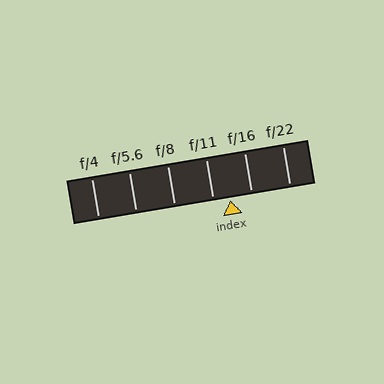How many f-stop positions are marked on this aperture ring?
There are 6 f-stop positions marked.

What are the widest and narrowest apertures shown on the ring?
The widest aperture shown is f/4 and the narrowest is f/22.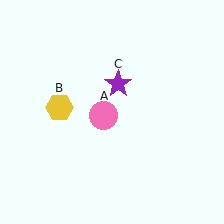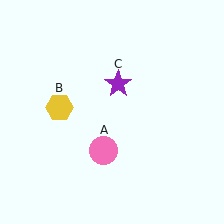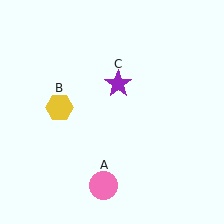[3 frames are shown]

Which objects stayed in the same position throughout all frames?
Yellow hexagon (object B) and purple star (object C) remained stationary.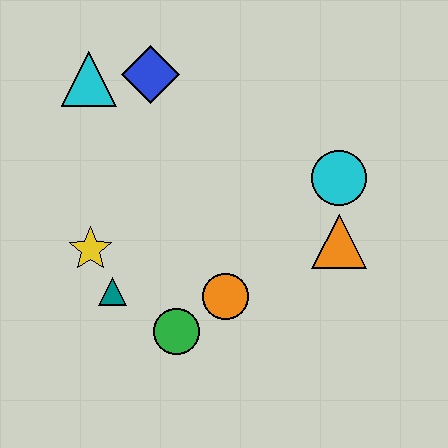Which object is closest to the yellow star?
The teal triangle is closest to the yellow star.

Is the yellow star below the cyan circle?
Yes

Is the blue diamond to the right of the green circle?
No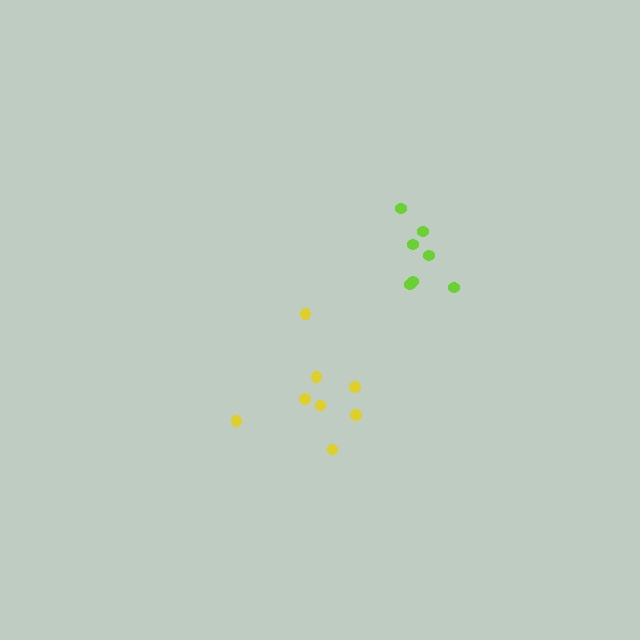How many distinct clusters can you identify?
There are 2 distinct clusters.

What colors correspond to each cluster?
The clusters are colored: lime, yellow.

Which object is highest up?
The lime cluster is topmost.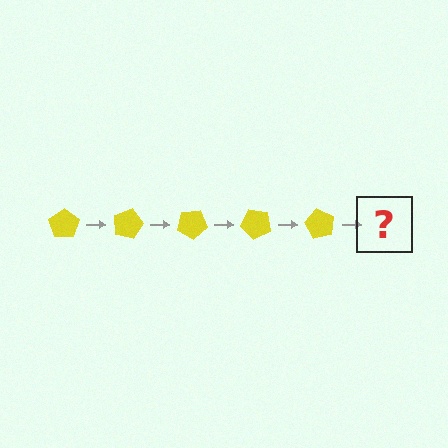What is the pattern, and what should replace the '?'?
The pattern is that the pentagon rotates 15 degrees each step. The '?' should be a yellow pentagon rotated 75 degrees.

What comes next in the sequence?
The next element should be a yellow pentagon rotated 75 degrees.